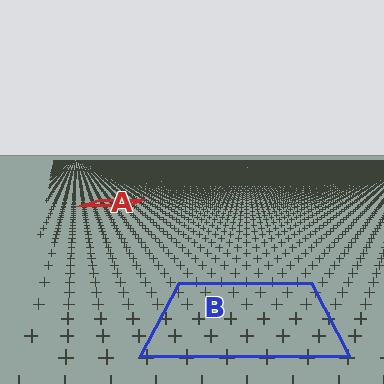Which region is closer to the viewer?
Region B is closer. The texture elements there are larger and more spread out.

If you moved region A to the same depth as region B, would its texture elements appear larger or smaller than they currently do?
They would appear larger. At a closer depth, the same texture elements are projected at a bigger on-screen size.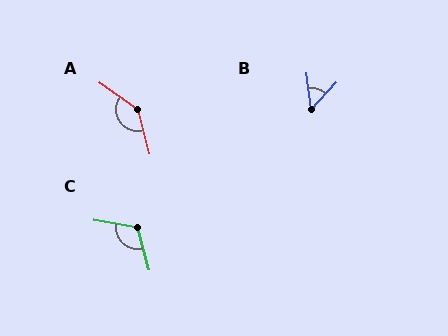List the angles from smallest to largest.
B (50°), C (114°), A (140°).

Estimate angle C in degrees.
Approximately 114 degrees.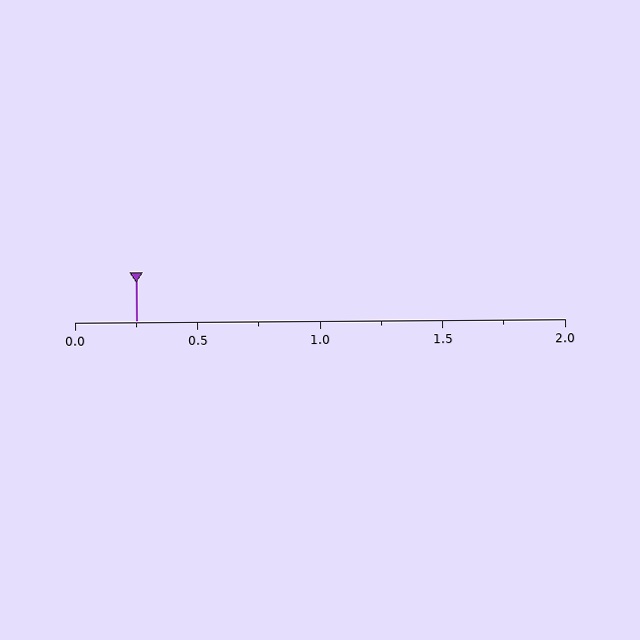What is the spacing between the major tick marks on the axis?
The major ticks are spaced 0.5 apart.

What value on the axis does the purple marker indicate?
The marker indicates approximately 0.25.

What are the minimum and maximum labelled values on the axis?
The axis runs from 0.0 to 2.0.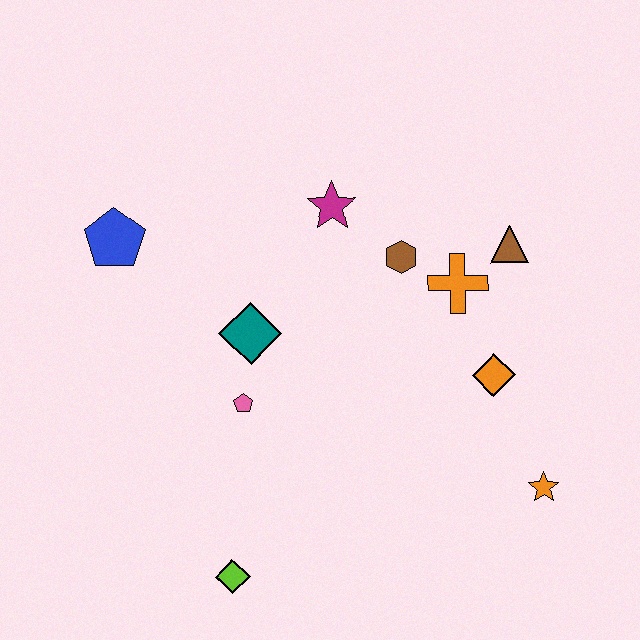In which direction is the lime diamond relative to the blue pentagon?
The lime diamond is below the blue pentagon.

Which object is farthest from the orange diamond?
The blue pentagon is farthest from the orange diamond.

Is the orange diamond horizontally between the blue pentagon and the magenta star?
No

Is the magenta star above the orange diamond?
Yes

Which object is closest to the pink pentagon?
The teal diamond is closest to the pink pentagon.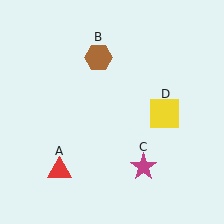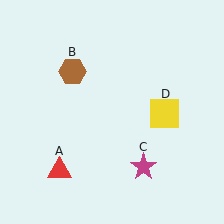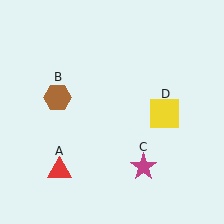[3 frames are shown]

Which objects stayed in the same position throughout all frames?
Red triangle (object A) and magenta star (object C) and yellow square (object D) remained stationary.